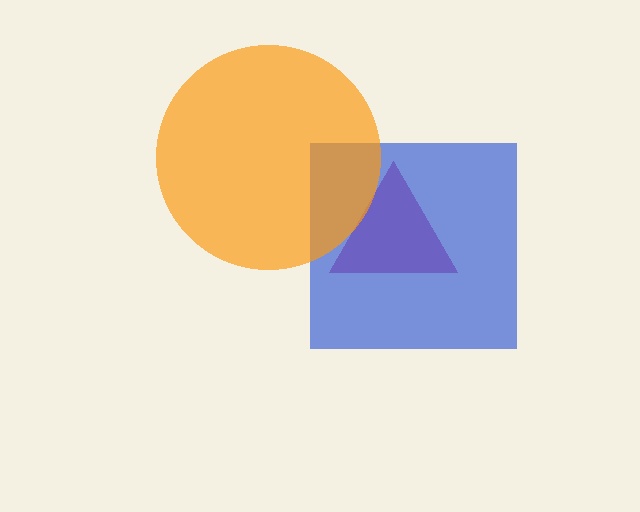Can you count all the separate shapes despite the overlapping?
Yes, there are 3 separate shapes.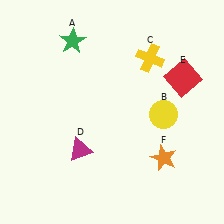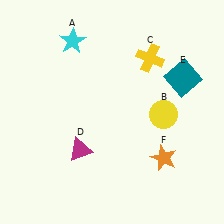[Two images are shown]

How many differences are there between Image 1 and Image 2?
There are 2 differences between the two images.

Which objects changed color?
A changed from green to cyan. E changed from red to teal.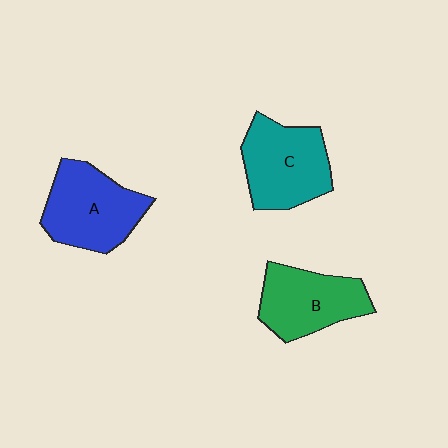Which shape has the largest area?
Shape A (blue).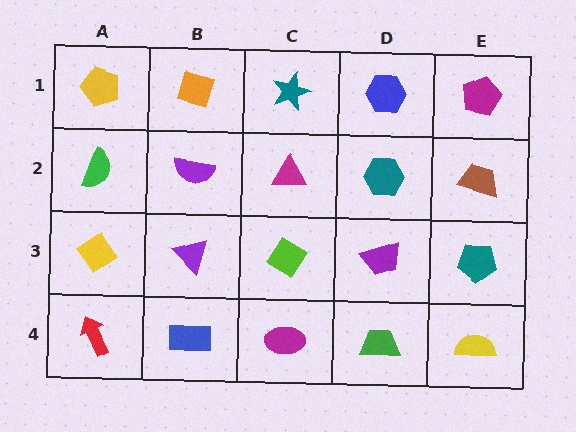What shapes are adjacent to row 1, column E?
A brown trapezoid (row 2, column E), a blue hexagon (row 1, column D).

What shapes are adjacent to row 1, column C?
A magenta triangle (row 2, column C), an orange diamond (row 1, column B), a blue hexagon (row 1, column D).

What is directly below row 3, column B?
A blue rectangle.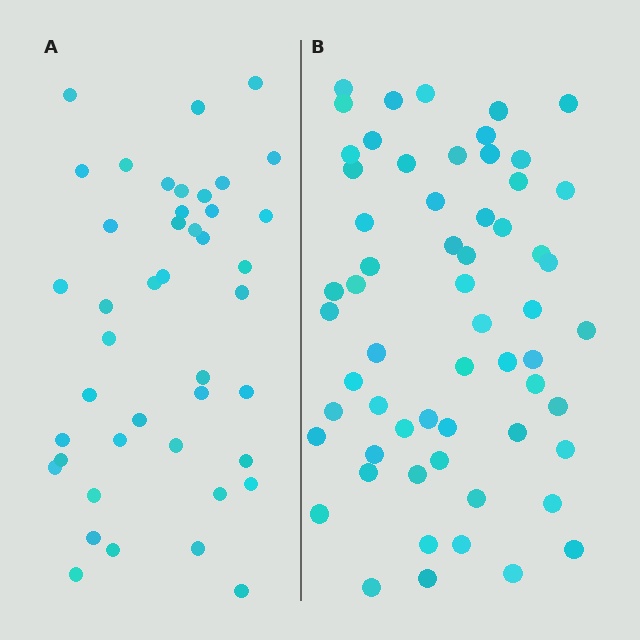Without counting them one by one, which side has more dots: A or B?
Region B (the right region) has more dots.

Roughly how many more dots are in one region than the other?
Region B has approximately 15 more dots than region A.